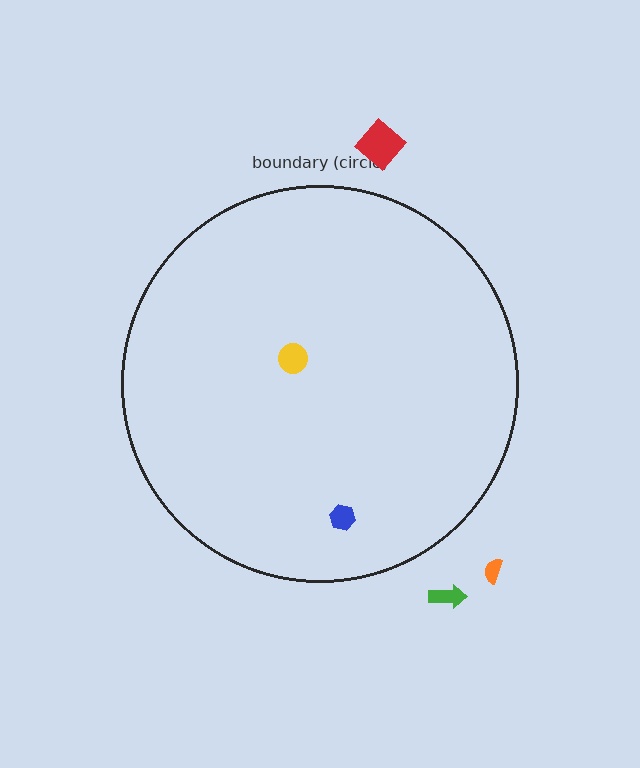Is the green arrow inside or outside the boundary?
Outside.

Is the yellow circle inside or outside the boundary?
Inside.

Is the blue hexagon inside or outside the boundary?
Inside.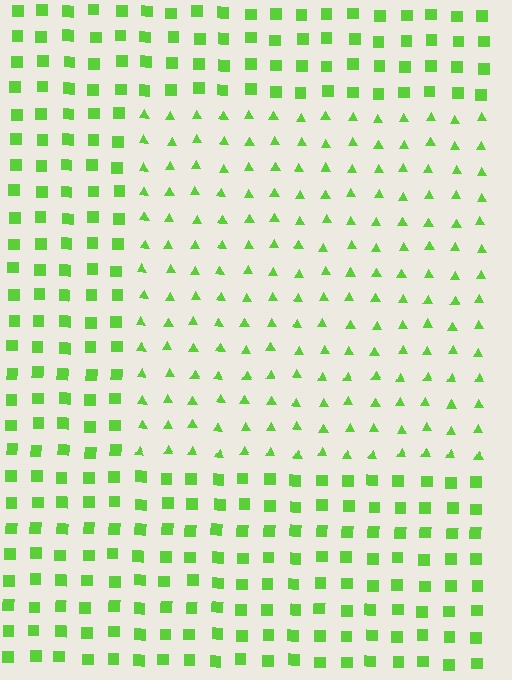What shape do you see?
I see a rectangle.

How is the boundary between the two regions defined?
The boundary is defined by a change in element shape: triangles inside vs. squares outside. All elements share the same color and spacing.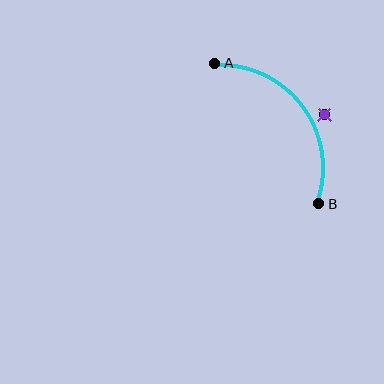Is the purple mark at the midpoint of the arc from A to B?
No — the purple mark does not lie on the arc at all. It sits slightly outside the curve.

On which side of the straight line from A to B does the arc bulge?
The arc bulges above and to the right of the straight line connecting A and B.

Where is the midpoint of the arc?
The arc midpoint is the point on the curve farthest from the straight line joining A and B. It sits above and to the right of that line.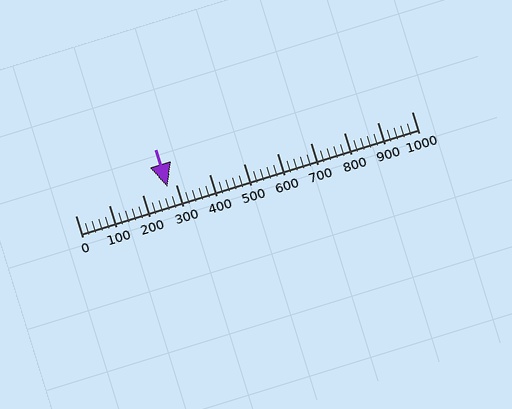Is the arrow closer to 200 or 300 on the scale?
The arrow is closer to 300.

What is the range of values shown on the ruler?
The ruler shows values from 0 to 1000.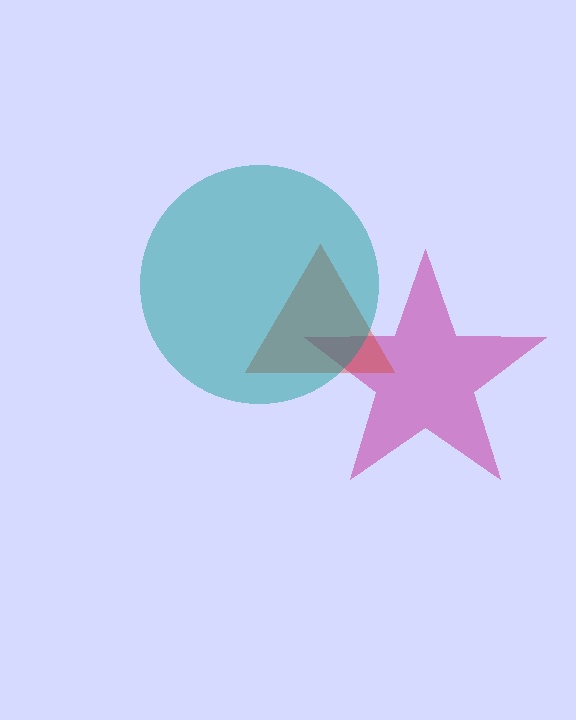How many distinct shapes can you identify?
There are 3 distinct shapes: a magenta star, a red triangle, a teal circle.